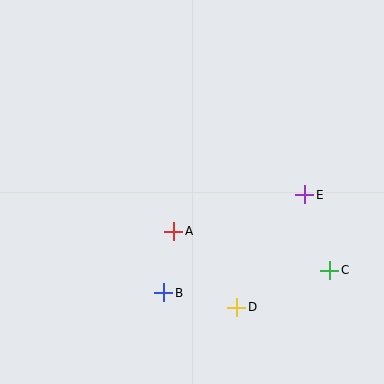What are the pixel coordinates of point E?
Point E is at (305, 195).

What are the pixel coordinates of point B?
Point B is at (164, 293).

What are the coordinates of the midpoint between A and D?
The midpoint between A and D is at (205, 269).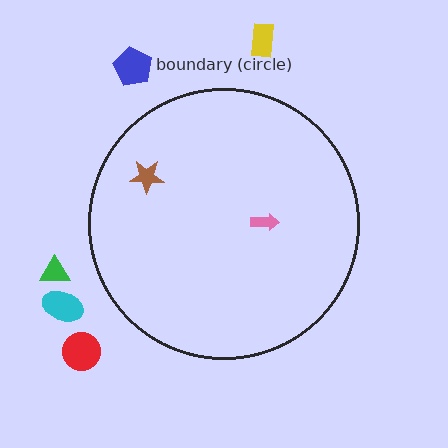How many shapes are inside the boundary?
2 inside, 5 outside.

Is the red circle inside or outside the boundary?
Outside.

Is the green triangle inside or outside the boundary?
Outside.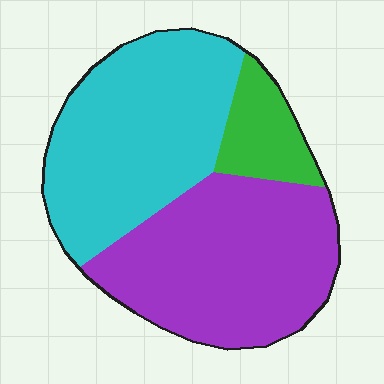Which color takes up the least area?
Green, at roughly 10%.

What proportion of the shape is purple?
Purple covers 45% of the shape.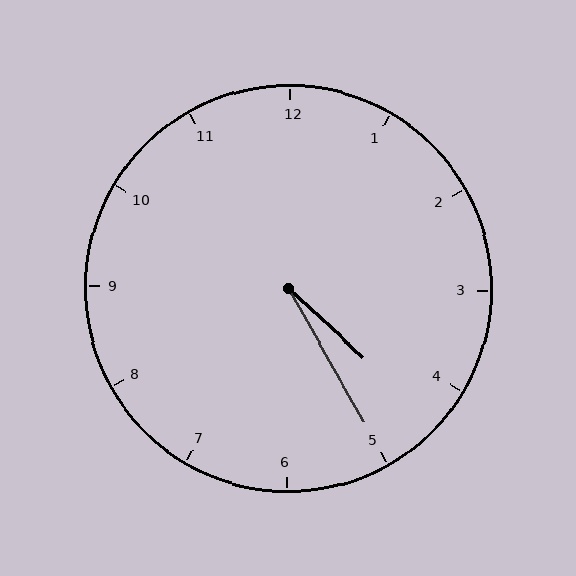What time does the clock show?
4:25.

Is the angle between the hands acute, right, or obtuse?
It is acute.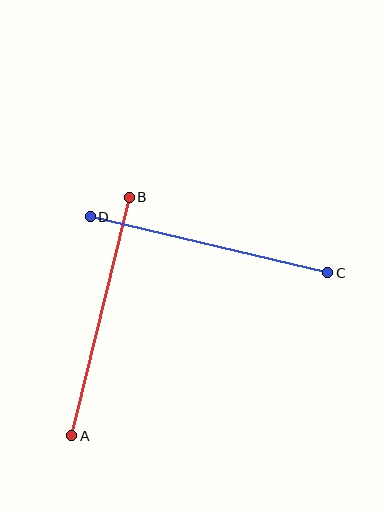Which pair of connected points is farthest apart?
Points A and B are farthest apart.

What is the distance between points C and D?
The distance is approximately 244 pixels.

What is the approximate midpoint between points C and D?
The midpoint is at approximately (209, 245) pixels.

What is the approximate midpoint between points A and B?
The midpoint is at approximately (100, 317) pixels.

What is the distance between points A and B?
The distance is approximately 245 pixels.